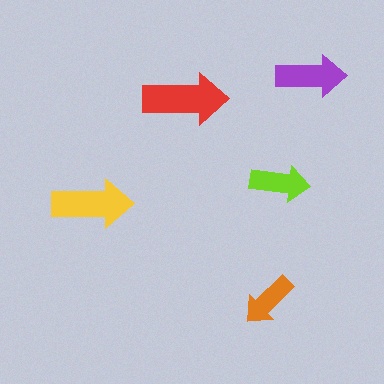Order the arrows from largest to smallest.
the red one, the yellow one, the purple one, the lime one, the orange one.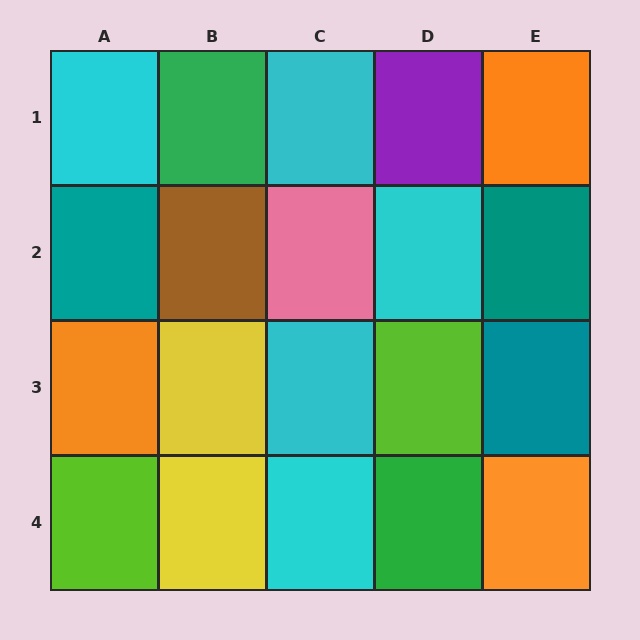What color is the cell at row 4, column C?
Cyan.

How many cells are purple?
1 cell is purple.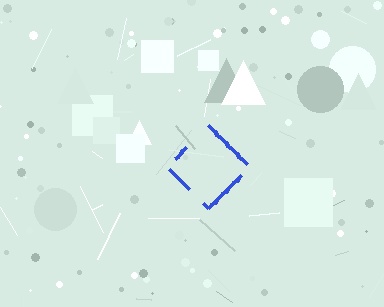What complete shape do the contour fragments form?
The contour fragments form a diamond.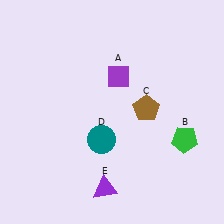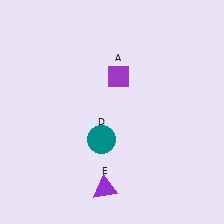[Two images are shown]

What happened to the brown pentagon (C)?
The brown pentagon (C) was removed in Image 2. It was in the top-right area of Image 1.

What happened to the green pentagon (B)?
The green pentagon (B) was removed in Image 2. It was in the bottom-right area of Image 1.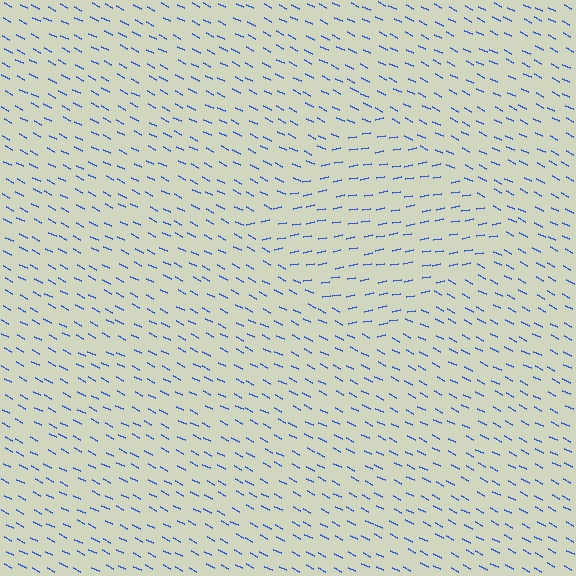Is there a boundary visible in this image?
Yes, there is a texture boundary formed by a change in line orientation.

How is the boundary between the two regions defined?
The boundary is defined purely by a change in line orientation (approximately 38 degrees difference). All lines are the same color and thickness.